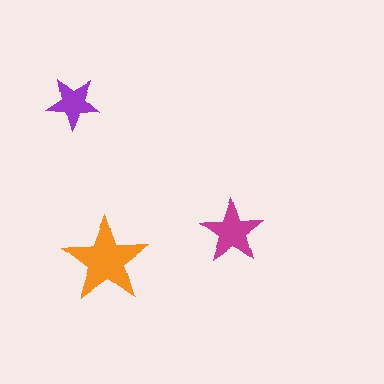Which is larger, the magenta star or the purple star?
The magenta one.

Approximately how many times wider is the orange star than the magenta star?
About 1.5 times wider.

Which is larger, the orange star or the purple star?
The orange one.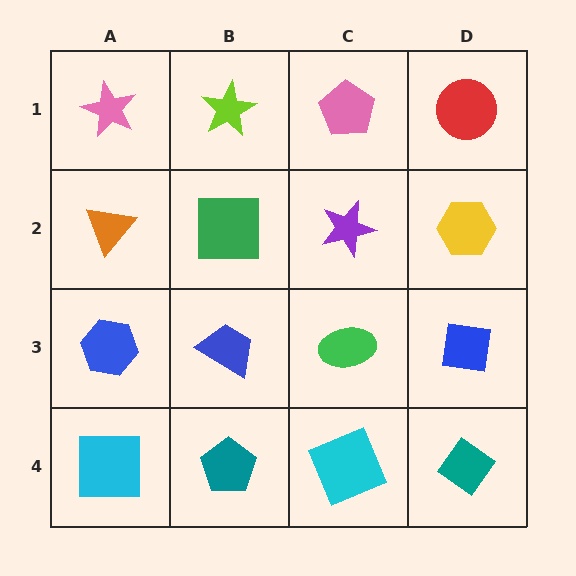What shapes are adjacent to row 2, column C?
A pink pentagon (row 1, column C), a green ellipse (row 3, column C), a green square (row 2, column B), a yellow hexagon (row 2, column D).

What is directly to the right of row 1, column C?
A red circle.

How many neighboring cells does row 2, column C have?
4.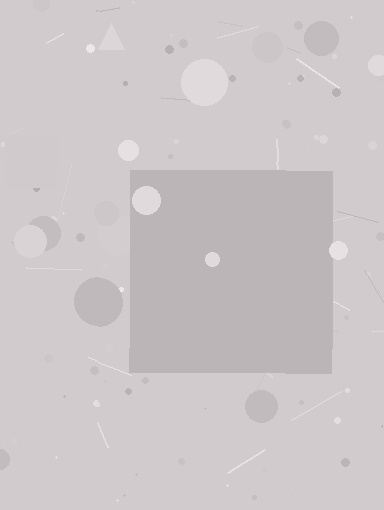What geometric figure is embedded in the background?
A square is embedded in the background.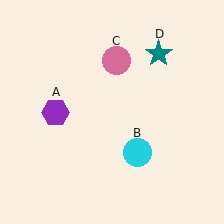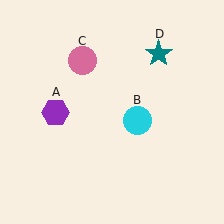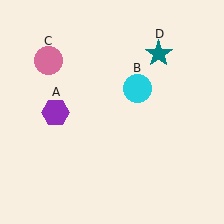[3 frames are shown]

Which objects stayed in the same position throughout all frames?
Purple hexagon (object A) and teal star (object D) remained stationary.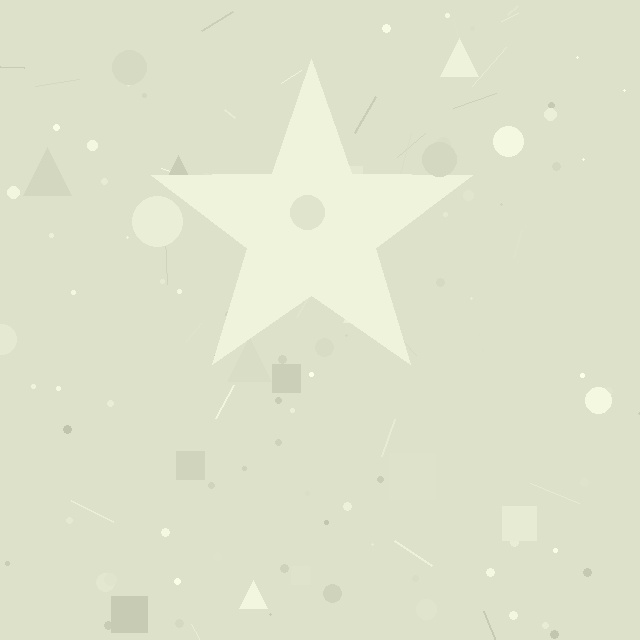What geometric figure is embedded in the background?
A star is embedded in the background.